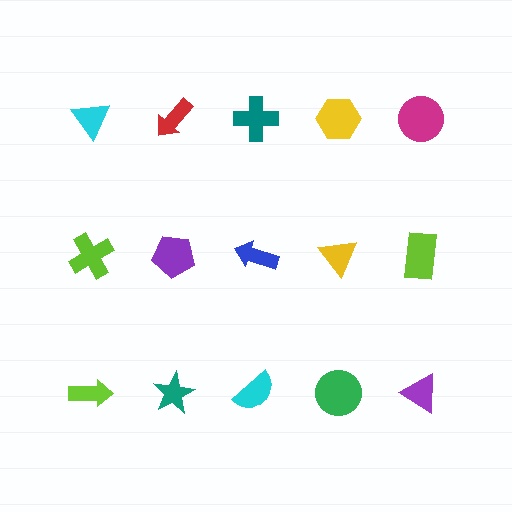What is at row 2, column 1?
A lime cross.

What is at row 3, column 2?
A teal star.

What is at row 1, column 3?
A teal cross.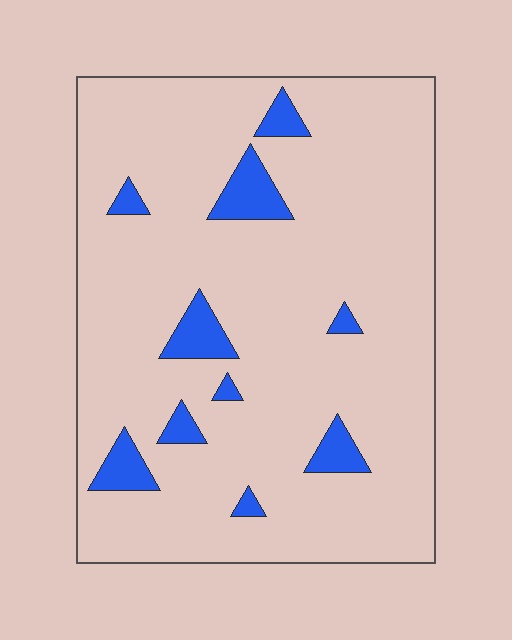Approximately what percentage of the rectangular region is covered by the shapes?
Approximately 10%.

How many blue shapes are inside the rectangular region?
10.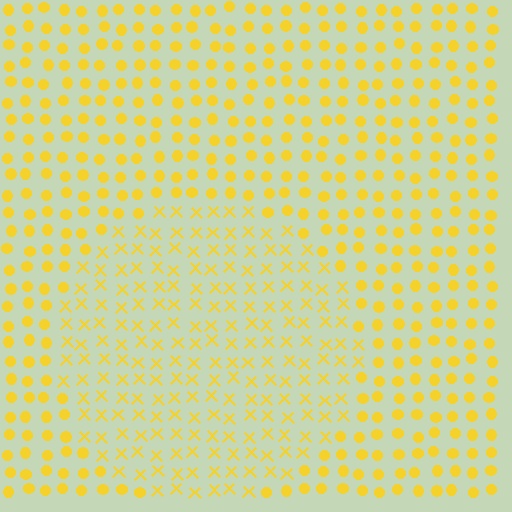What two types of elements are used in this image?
The image uses X marks inside the circle region and circles outside it.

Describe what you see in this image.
The image is filled with small yellow elements arranged in a uniform grid. A circle-shaped region contains X marks, while the surrounding area contains circles. The boundary is defined purely by the change in element shape.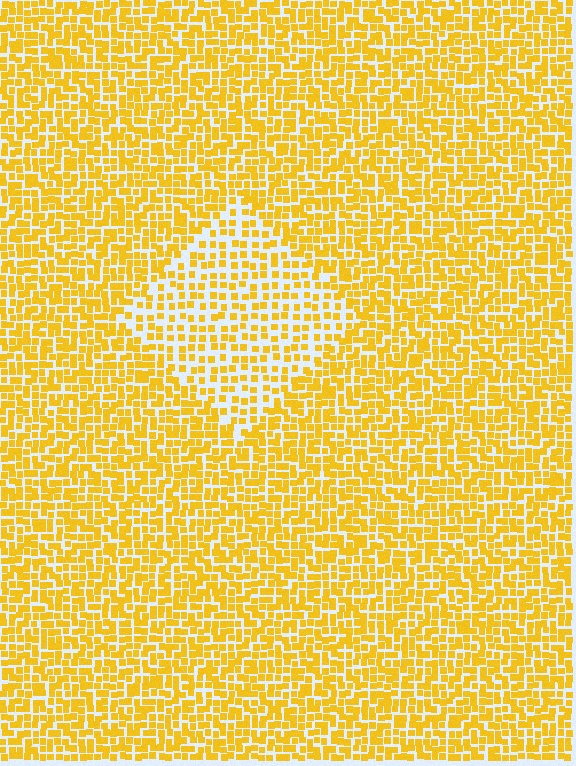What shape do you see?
I see a diamond.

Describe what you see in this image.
The image contains small yellow elements arranged at two different densities. A diamond-shaped region is visible where the elements are less densely packed than the surrounding area.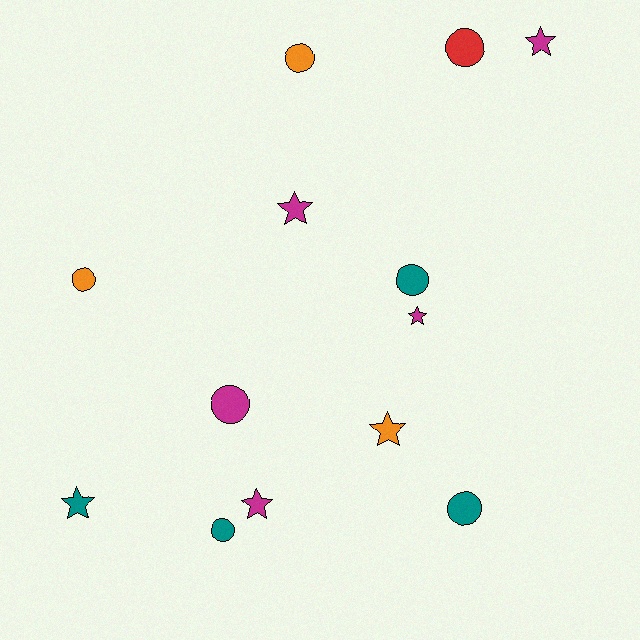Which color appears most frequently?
Magenta, with 5 objects.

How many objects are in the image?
There are 13 objects.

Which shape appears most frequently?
Circle, with 7 objects.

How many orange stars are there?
There is 1 orange star.